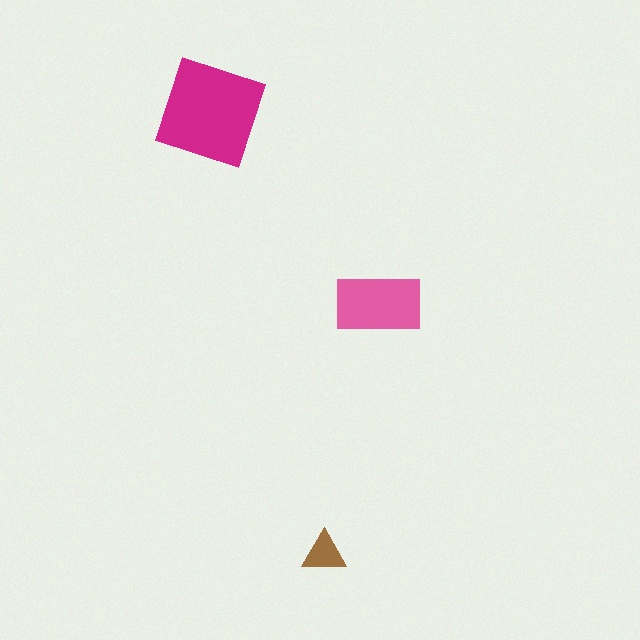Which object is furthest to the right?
The pink rectangle is rightmost.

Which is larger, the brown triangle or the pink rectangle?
The pink rectangle.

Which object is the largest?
The magenta square.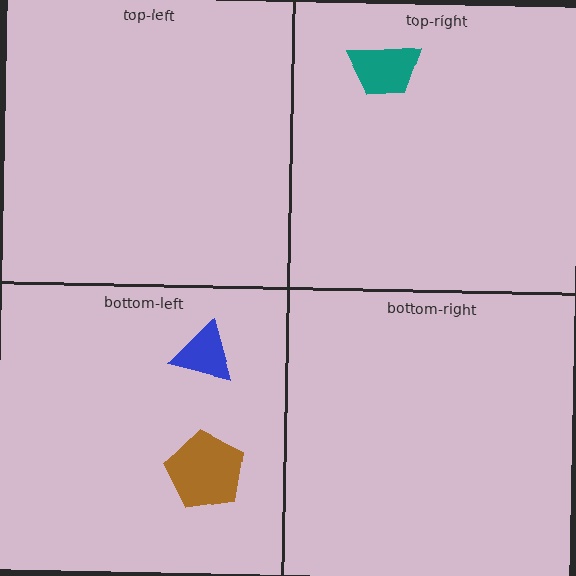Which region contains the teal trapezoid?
The top-right region.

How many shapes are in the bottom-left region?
2.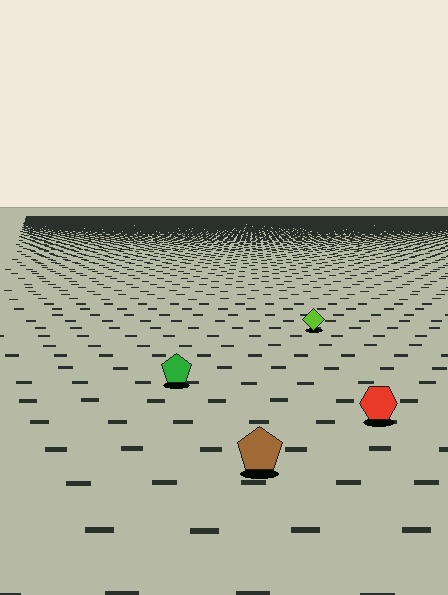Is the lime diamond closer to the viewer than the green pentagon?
No. The green pentagon is closer — you can tell from the texture gradient: the ground texture is coarser near it.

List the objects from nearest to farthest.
From nearest to farthest: the brown pentagon, the red hexagon, the green pentagon, the lime diamond.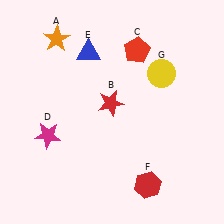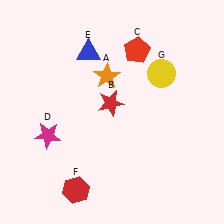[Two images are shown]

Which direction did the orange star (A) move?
The orange star (A) moved right.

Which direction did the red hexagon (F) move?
The red hexagon (F) moved left.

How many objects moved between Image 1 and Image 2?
2 objects moved between the two images.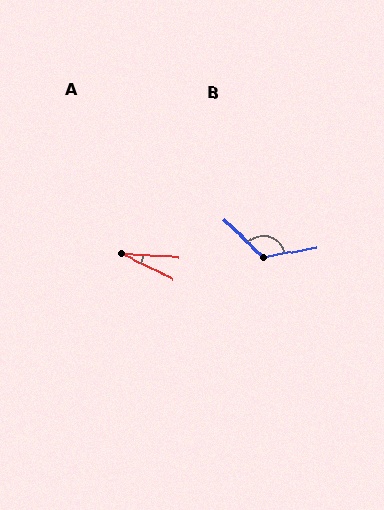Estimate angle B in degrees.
Approximately 126 degrees.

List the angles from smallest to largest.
A (22°), B (126°).